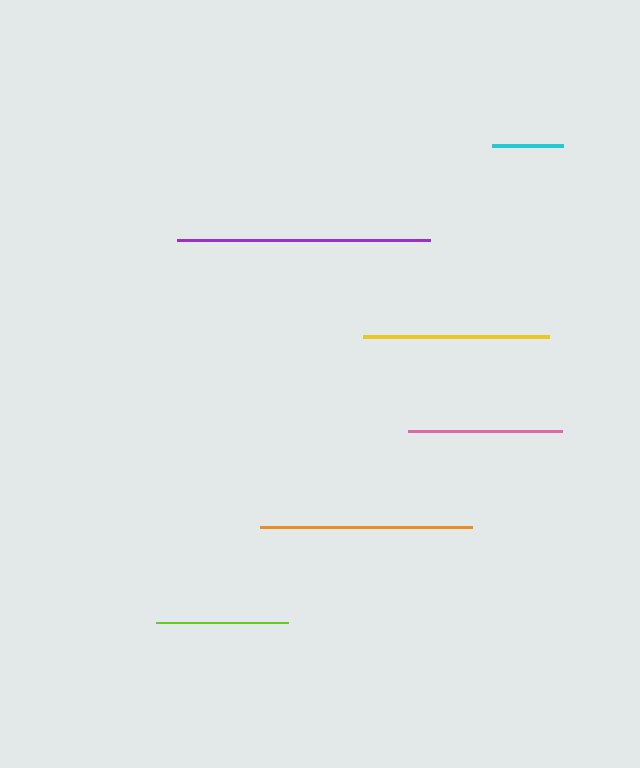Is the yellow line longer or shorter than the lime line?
The yellow line is longer than the lime line.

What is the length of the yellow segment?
The yellow segment is approximately 186 pixels long.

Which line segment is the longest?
The purple line is the longest at approximately 253 pixels.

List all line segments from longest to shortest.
From longest to shortest: purple, orange, yellow, pink, lime, cyan.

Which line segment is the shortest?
The cyan line is the shortest at approximately 71 pixels.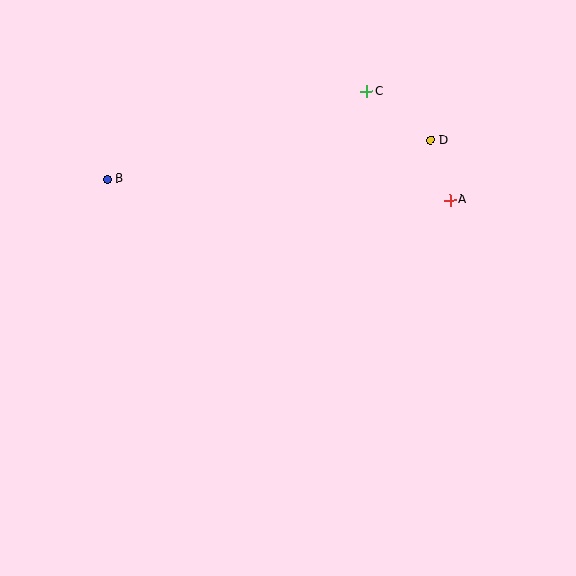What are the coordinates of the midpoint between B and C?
The midpoint between B and C is at (237, 135).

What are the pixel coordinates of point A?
Point A is at (450, 200).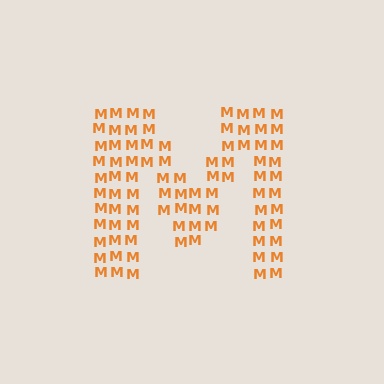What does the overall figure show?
The overall figure shows the letter M.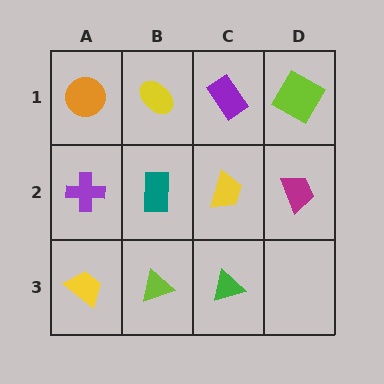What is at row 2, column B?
A teal rectangle.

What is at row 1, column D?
A lime square.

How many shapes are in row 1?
4 shapes.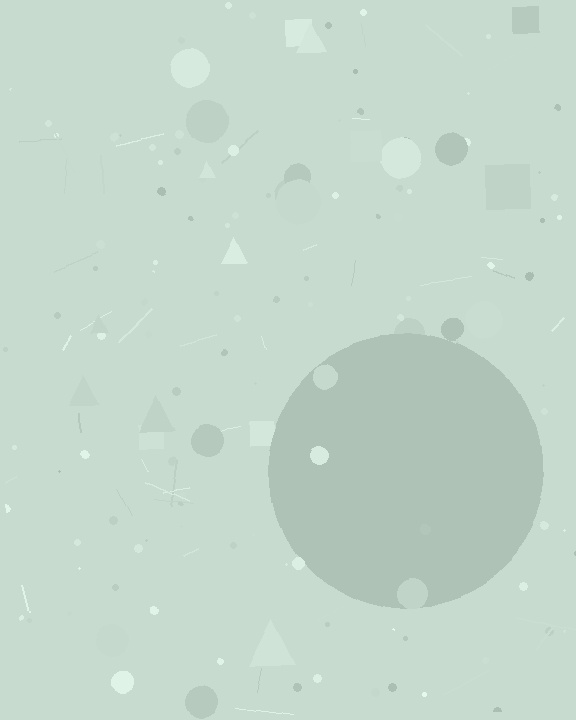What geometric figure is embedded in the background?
A circle is embedded in the background.